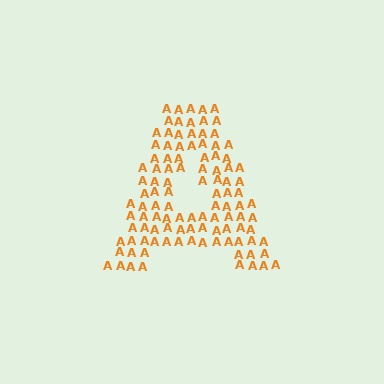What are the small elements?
The small elements are letter A's.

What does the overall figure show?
The overall figure shows the letter A.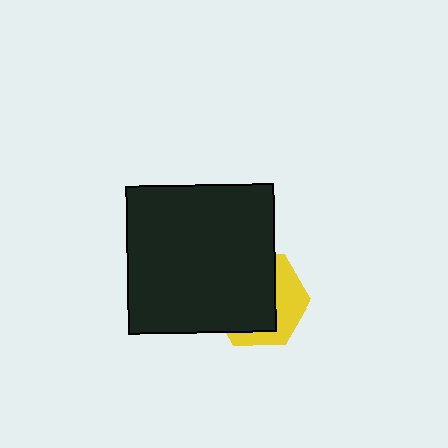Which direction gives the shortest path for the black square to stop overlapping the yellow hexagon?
Moving toward the upper-left gives the shortest separation.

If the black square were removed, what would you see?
You would see the complete yellow hexagon.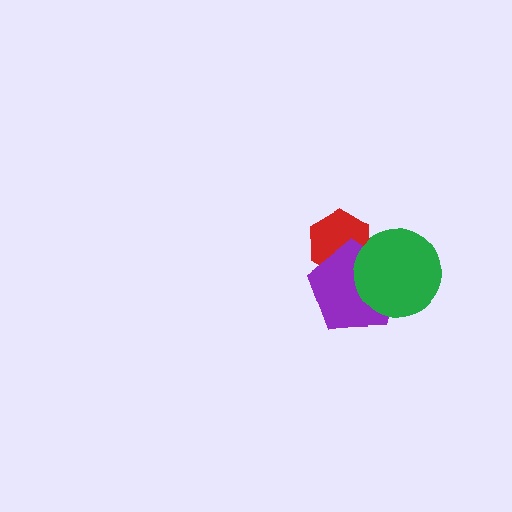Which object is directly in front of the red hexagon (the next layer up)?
The purple pentagon is directly in front of the red hexagon.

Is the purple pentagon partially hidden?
Yes, it is partially covered by another shape.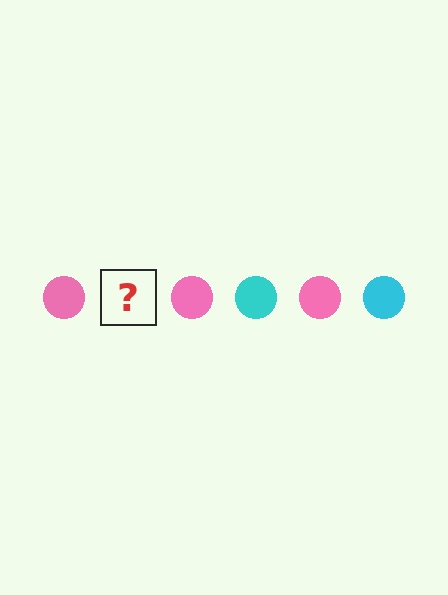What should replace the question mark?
The question mark should be replaced with a cyan circle.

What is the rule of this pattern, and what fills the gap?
The rule is that the pattern cycles through pink, cyan circles. The gap should be filled with a cyan circle.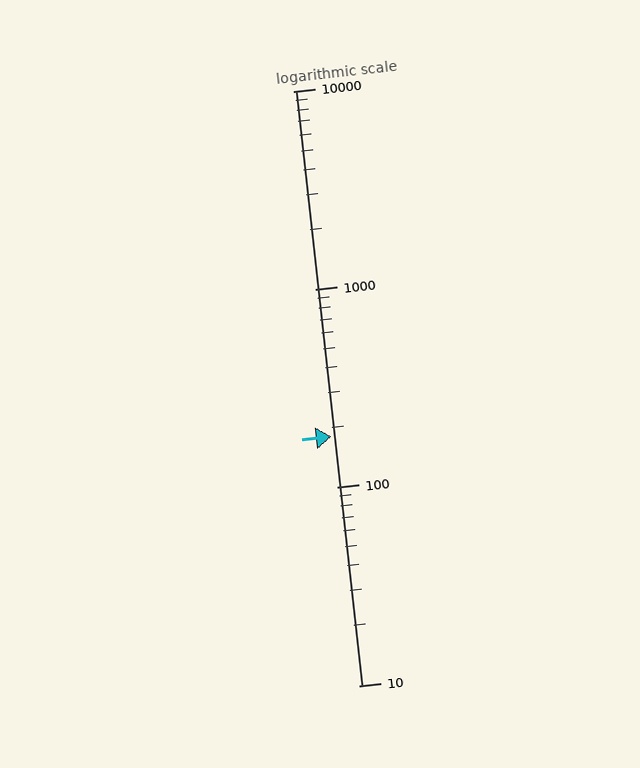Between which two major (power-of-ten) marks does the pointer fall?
The pointer is between 100 and 1000.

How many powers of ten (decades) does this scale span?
The scale spans 3 decades, from 10 to 10000.